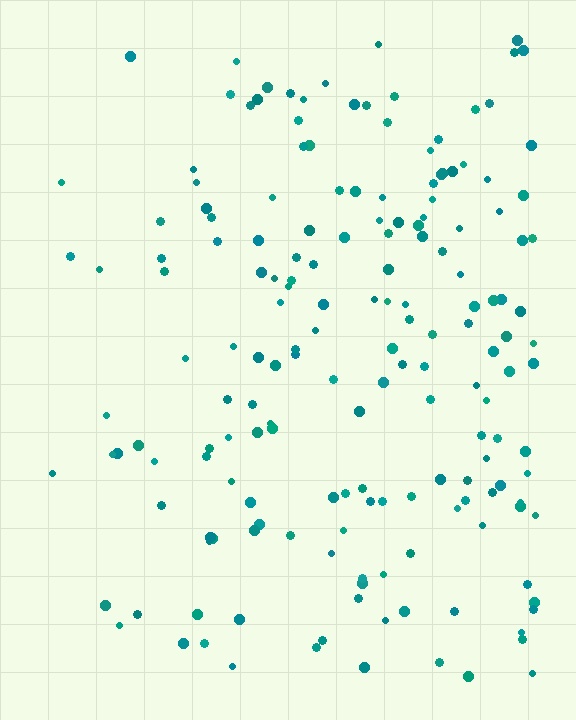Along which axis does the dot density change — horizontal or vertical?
Horizontal.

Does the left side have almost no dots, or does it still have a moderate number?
Still a moderate number, just noticeably fewer than the right.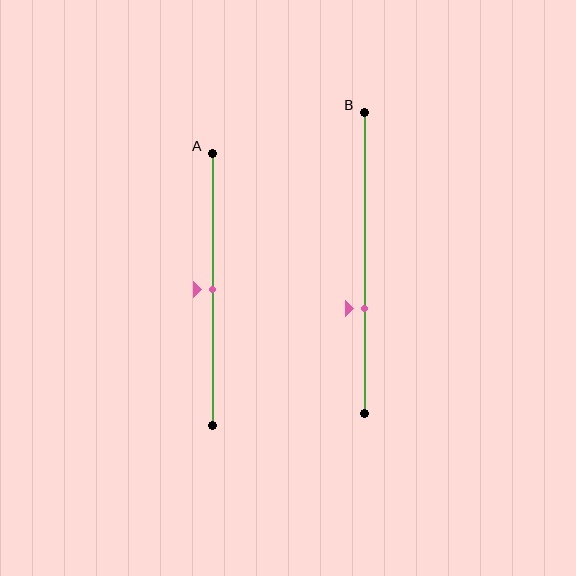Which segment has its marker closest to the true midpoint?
Segment A has its marker closest to the true midpoint.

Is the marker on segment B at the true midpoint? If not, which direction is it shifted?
No, the marker on segment B is shifted downward by about 15% of the segment length.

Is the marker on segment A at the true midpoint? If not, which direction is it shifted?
Yes, the marker on segment A is at the true midpoint.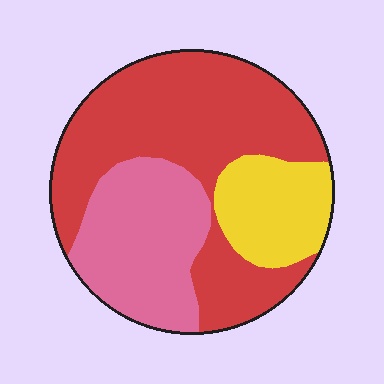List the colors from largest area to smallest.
From largest to smallest: red, pink, yellow.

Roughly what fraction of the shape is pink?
Pink covers 29% of the shape.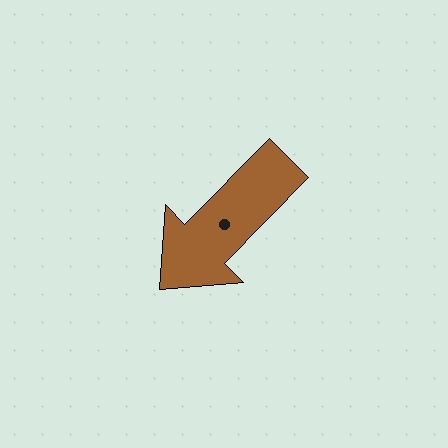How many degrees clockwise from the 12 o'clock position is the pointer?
Approximately 225 degrees.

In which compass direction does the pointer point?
Southwest.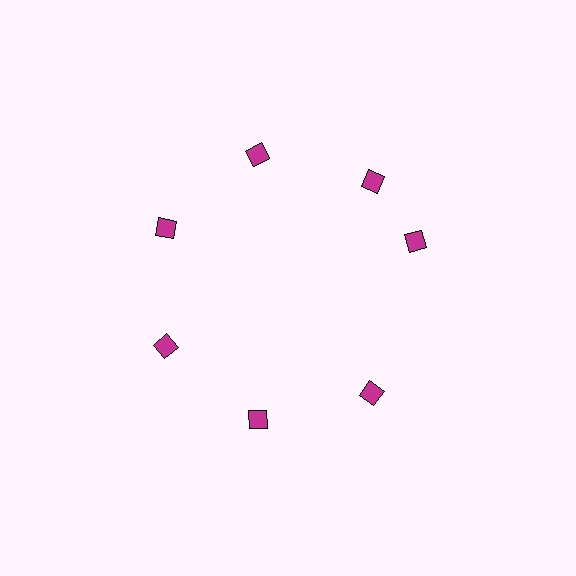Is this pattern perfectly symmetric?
No. The 7 magenta diamonds are arranged in a ring, but one element near the 3 o'clock position is rotated out of alignment along the ring, breaking the 7-fold rotational symmetry.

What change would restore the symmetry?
The symmetry would be restored by rotating it back into even spacing with its neighbors so that all 7 diamonds sit at equal angles and equal distance from the center.